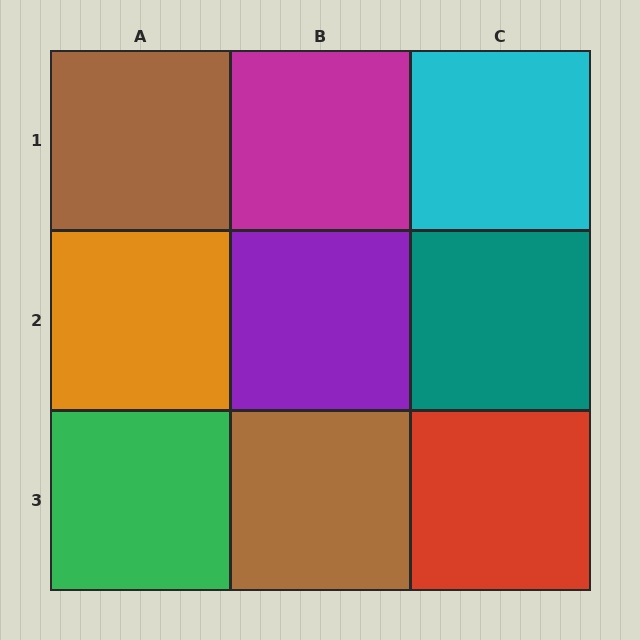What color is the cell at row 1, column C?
Cyan.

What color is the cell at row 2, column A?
Orange.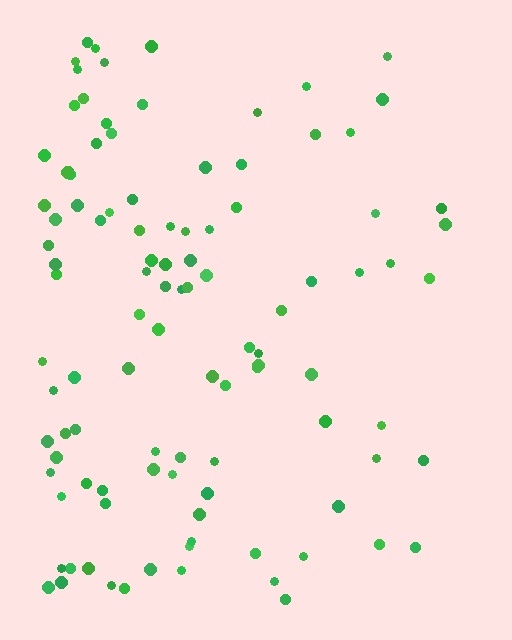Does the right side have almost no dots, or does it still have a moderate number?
Still a moderate number, just noticeably fewer than the left.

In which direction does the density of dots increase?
From right to left, with the left side densest.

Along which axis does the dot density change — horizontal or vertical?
Horizontal.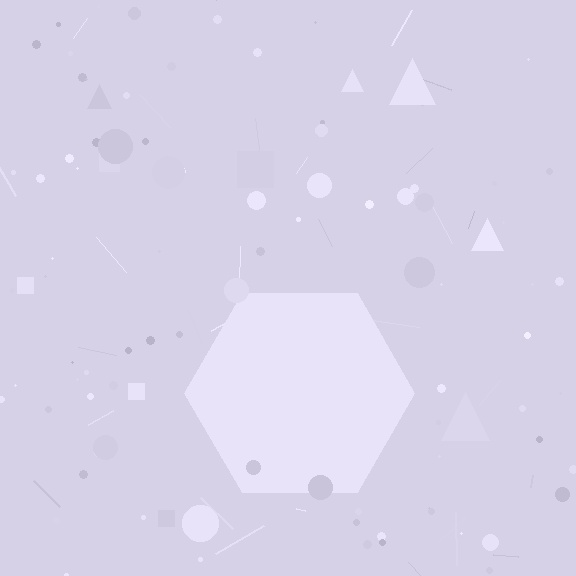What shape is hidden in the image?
A hexagon is hidden in the image.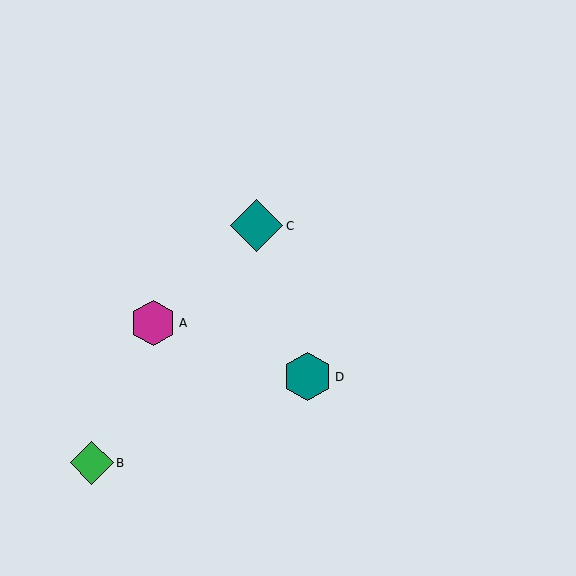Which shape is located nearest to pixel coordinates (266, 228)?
The teal diamond (labeled C) at (257, 226) is nearest to that location.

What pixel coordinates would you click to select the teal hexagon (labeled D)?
Click at (308, 377) to select the teal hexagon D.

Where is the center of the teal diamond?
The center of the teal diamond is at (257, 226).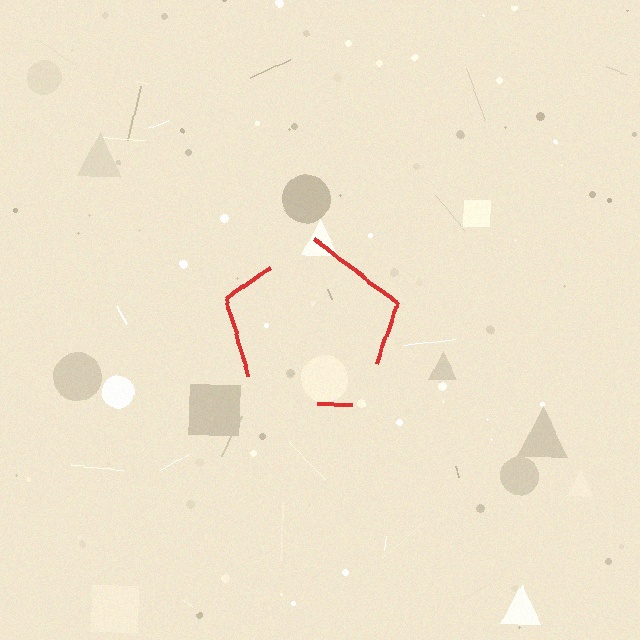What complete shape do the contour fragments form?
The contour fragments form a pentagon.